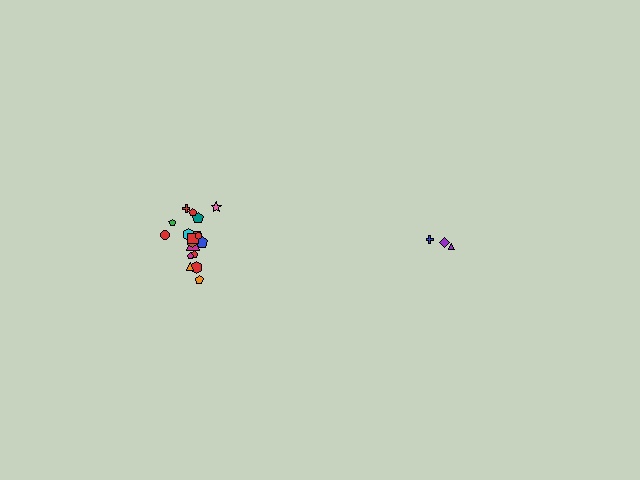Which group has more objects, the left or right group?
The left group.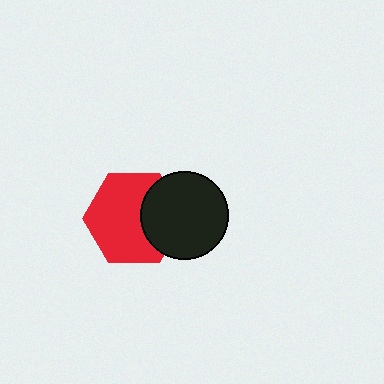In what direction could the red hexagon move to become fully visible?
The red hexagon could move left. That would shift it out from behind the black circle entirely.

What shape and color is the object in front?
The object in front is a black circle.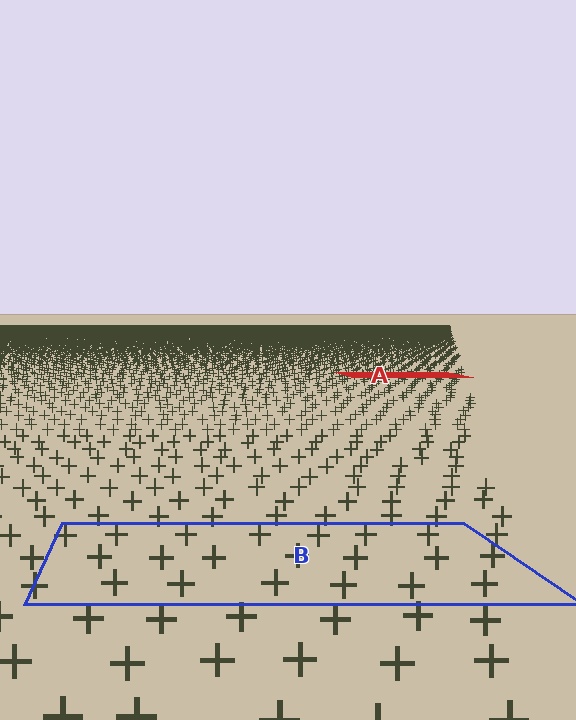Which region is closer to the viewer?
Region B is closer. The texture elements there are larger and more spread out.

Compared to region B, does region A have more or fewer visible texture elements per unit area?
Region A has more texture elements per unit area — they are packed more densely because it is farther away.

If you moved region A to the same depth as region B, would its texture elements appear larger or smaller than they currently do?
They would appear larger. At a closer depth, the same texture elements are projected at a bigger on-screen size.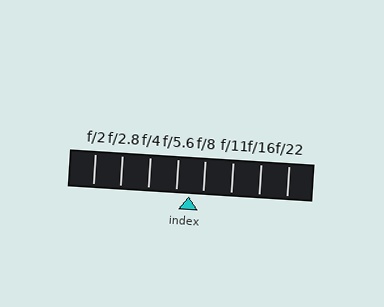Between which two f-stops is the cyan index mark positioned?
The index mark is between f/5.6 and f/8.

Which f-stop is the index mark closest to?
The index mark is closest to f/5.6.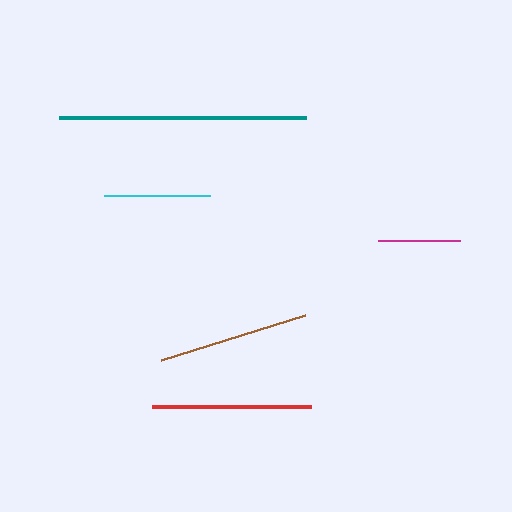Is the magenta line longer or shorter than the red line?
The red line is longer than the magenta line.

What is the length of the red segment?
The red segment is approximately 159 pixels long.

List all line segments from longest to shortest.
From longest to shortest: teal, red, brown, cyan, magenta.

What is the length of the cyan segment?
The cyan segment is approximately 106 pixels long.